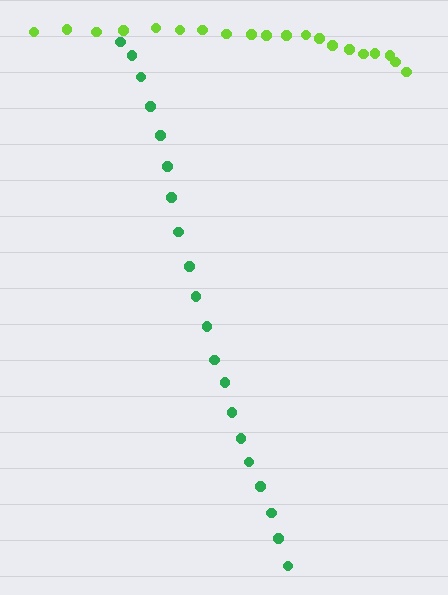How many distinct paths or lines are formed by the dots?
There are 2 distinct paths.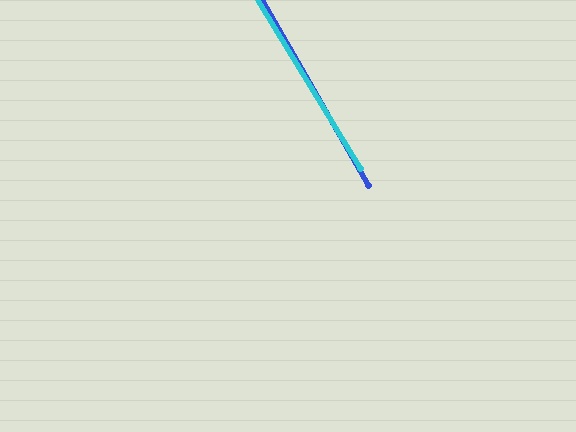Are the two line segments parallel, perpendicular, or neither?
Parallel — their directions differ by only 1.3°.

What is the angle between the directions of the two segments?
Approximately 1 degree.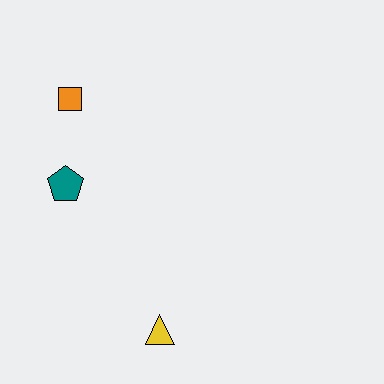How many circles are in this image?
There are no circles.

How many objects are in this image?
There are 3 objects.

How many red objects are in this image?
There are no red objects.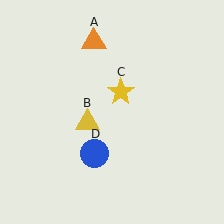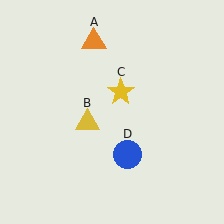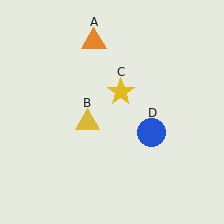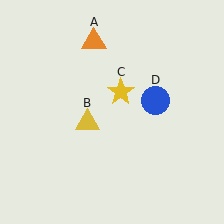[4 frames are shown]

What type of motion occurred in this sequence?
The blue circle (object D) rotated counterclockwise around the center of the scene.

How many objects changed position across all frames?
1 object changed position: blue circle (object D).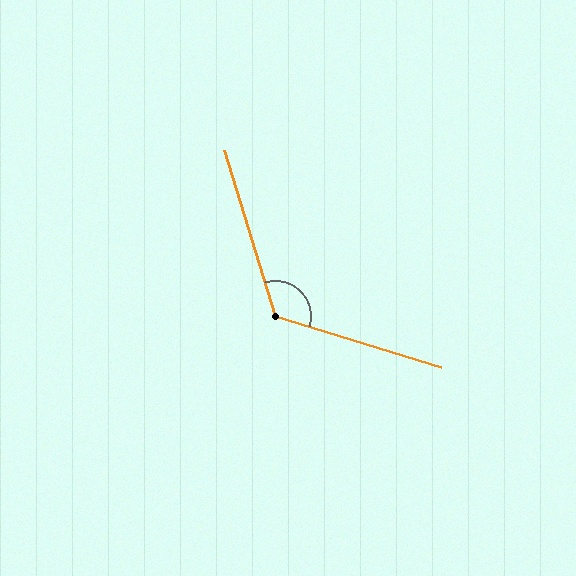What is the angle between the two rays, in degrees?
Approximately 124 degrees.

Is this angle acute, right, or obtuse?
It is obtuse.